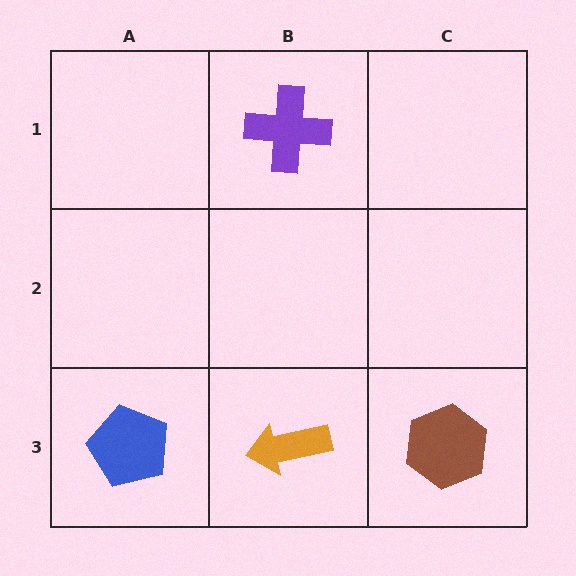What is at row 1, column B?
A purple cross.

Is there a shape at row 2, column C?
No, that cell is empty.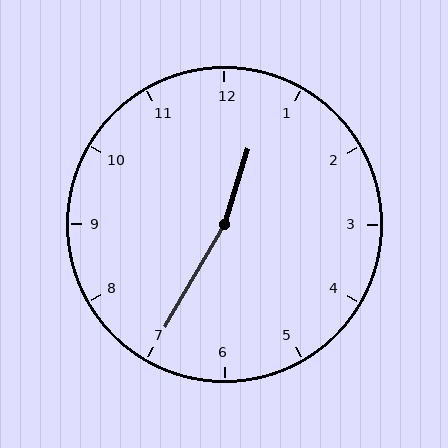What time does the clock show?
12:35.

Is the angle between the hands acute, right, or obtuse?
It is obtuse.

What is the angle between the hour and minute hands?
Approximately 168 degrees.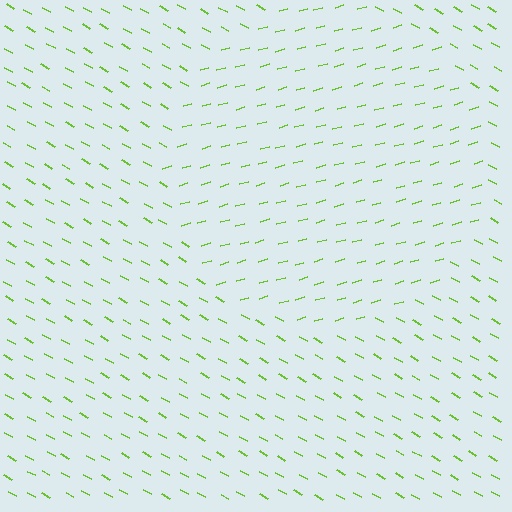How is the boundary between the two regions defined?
The boundary is defined purely by a change in line orientation (approximately 45 degrees difference). All lines are the same color and thickness.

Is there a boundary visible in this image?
Yes, there is a texture boundary formed by a change in line orientation.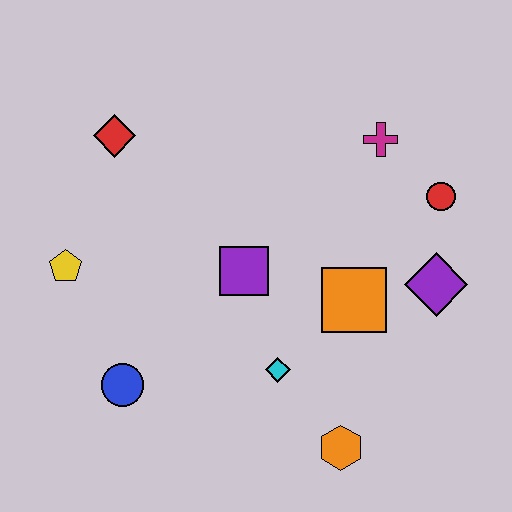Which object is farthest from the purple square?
The red circle is farthest from the purple square.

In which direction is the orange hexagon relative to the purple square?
The orange hexagon is below the purple square.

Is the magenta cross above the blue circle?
Yes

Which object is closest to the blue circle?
The yellow pentagon is closest to the blue circle.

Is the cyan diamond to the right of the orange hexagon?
No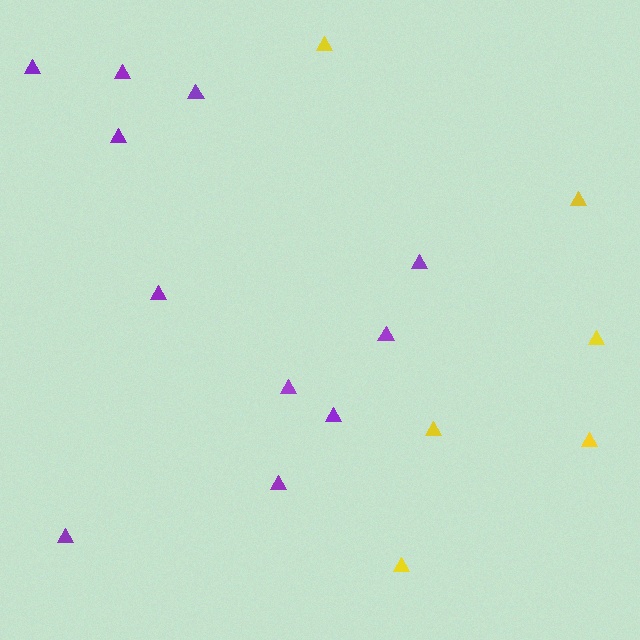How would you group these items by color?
There are 2 groups: one group of purple triangles (11) and one group of yellow triangles (6).